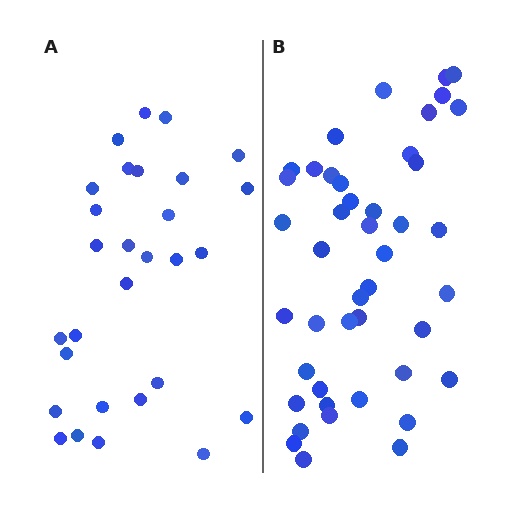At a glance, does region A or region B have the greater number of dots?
Region B (the right region) has more dots.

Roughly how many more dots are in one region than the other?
Region B has approximately 15 more dots than region A.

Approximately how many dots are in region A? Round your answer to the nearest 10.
About 30 dots. (The exact count is 29, which rounds to 30.)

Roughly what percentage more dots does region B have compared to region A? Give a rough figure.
About 50% more.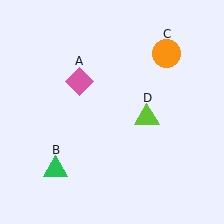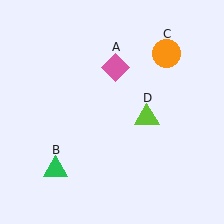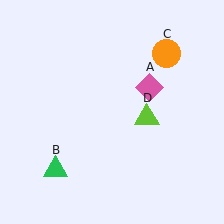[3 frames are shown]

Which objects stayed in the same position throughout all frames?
Green triangle (object B) and orange circle (object C) and lime triangle (object D) remained stationary.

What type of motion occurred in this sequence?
The pink diamond (object A) rotated clockwise around the center of the scene.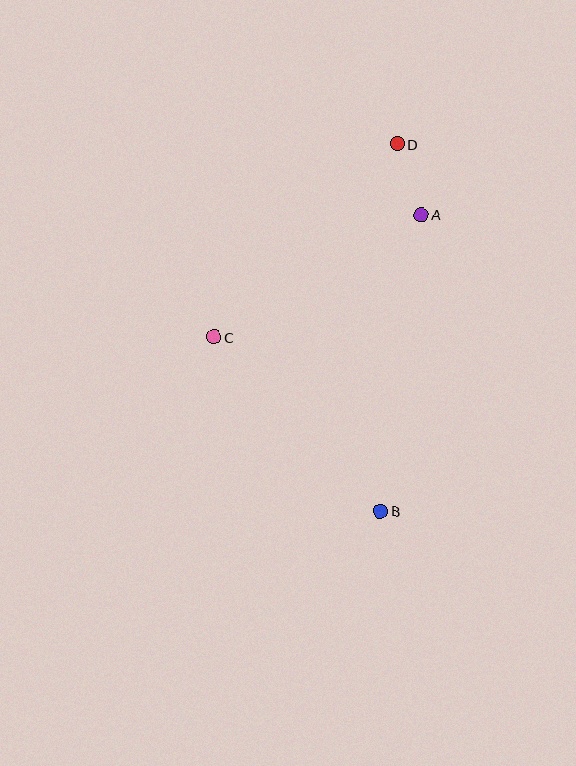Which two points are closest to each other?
Points A and D are closest to each other.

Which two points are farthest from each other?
Points B and D are farthest from each other.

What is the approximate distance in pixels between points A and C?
The distance between A and C is approximately 240 pixels.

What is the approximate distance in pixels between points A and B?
The distance between A and B is approximately 299 pixels.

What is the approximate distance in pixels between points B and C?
The distance between B and C is approximately 241 pixels.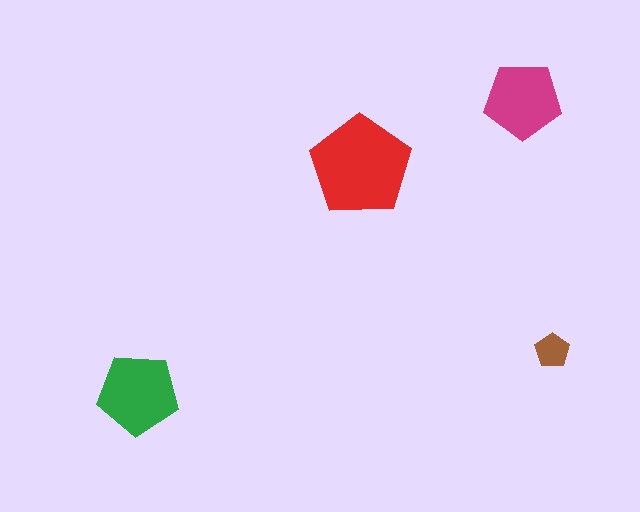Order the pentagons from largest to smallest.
the red one, the green one, the magenta one, the brown one.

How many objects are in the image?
There are 4 objects in the image.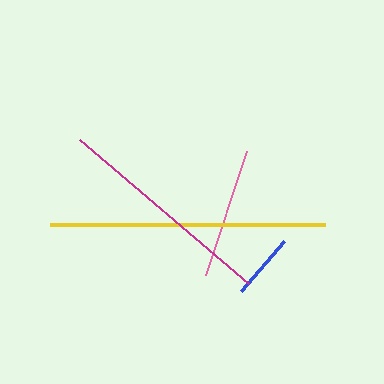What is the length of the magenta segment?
The magenta segment is approximately 222 pixels long.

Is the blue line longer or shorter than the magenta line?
The magenta line is longer than the blue line.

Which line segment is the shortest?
The blue line is the shortest at approximately 66 pixels.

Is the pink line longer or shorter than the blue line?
The pink line is longer than the blue line.